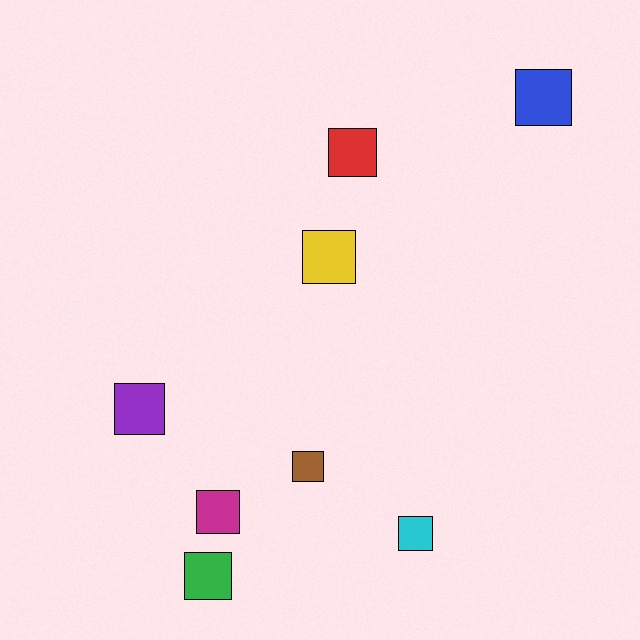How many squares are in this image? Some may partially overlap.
There are 8 squares.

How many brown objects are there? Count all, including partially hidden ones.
There is 1 brown object.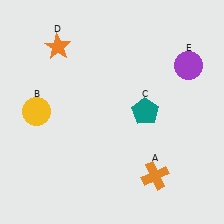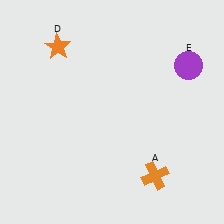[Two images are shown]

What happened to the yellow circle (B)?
The yellow circle (B) was removed in Image 2. It was in the top-left area of Image 1.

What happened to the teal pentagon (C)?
The teal pentagon (C) was removed in Image 2. It was in the top-right area of Image 1.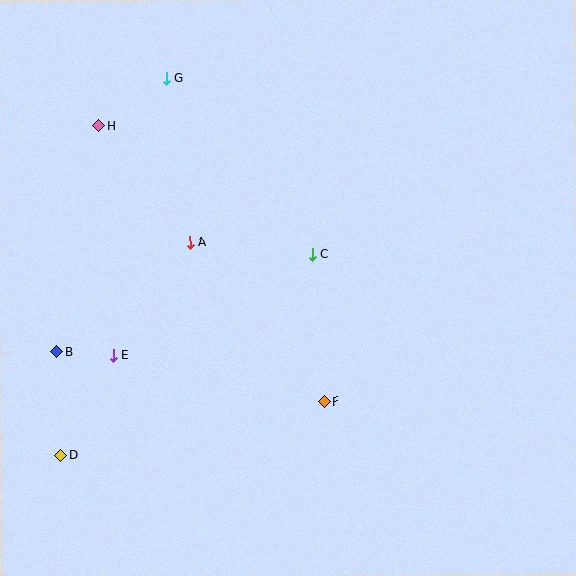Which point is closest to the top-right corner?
Point C is closest to the top-right corner.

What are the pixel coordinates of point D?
Point D is at (61, 456).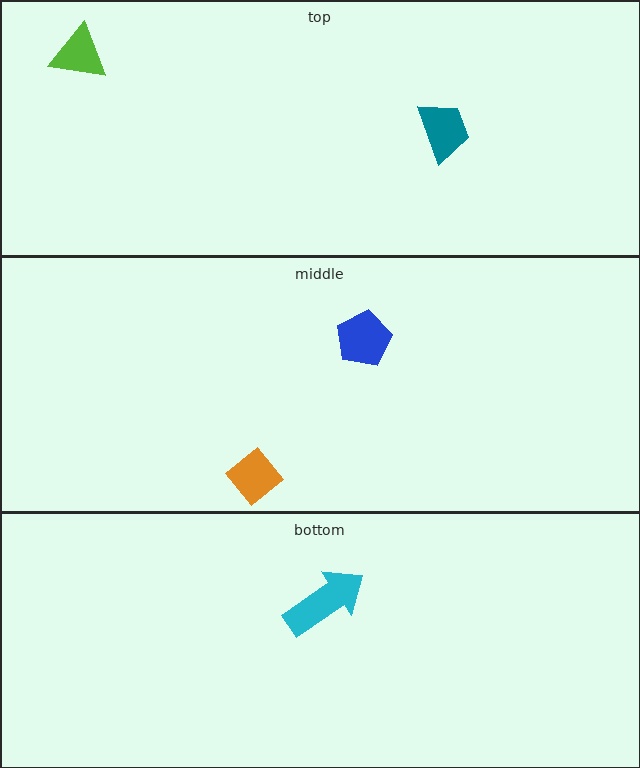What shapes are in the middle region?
The blue pentagon, the orange diamond.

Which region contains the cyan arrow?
The bottom region.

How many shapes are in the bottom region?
1.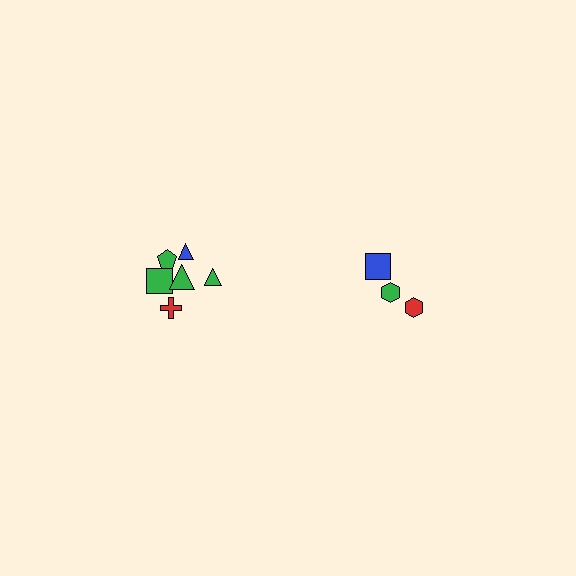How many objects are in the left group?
There are 6 objects.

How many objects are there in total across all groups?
There are 9 objects.